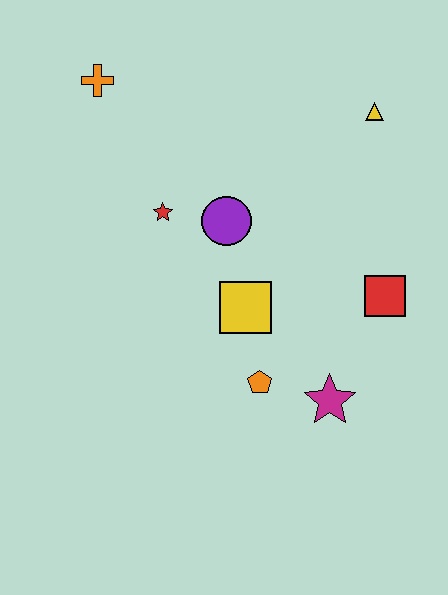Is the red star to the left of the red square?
Yes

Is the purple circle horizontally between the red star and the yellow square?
Yes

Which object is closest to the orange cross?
The red star is closest to the orange cross.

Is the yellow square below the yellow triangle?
Yes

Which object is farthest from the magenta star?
The orange cross is farthest from the magenta star.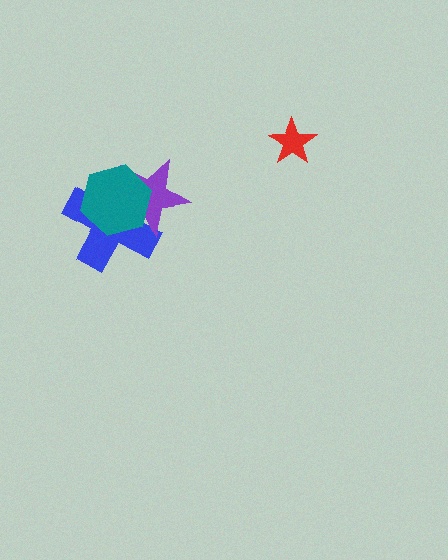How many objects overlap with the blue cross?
2 objects overlap with the blue cross.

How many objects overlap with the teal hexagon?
2 objects overlap with the teal hexagon.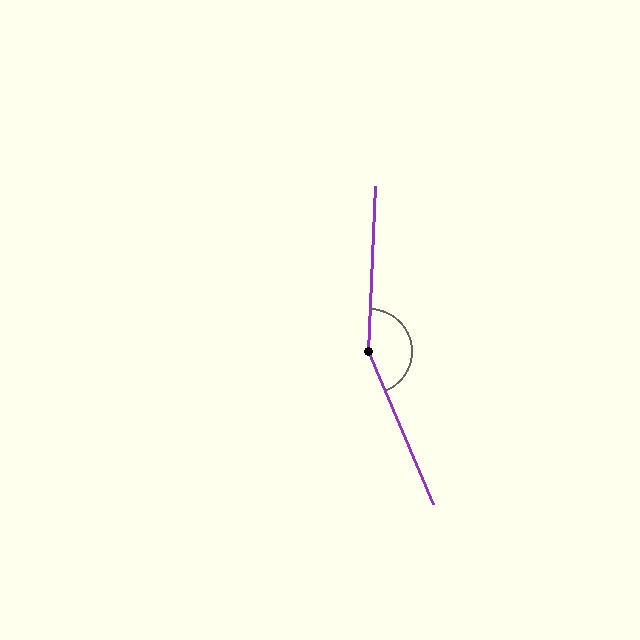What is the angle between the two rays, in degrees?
Approximately 155 degrees.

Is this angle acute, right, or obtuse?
It is obtuse.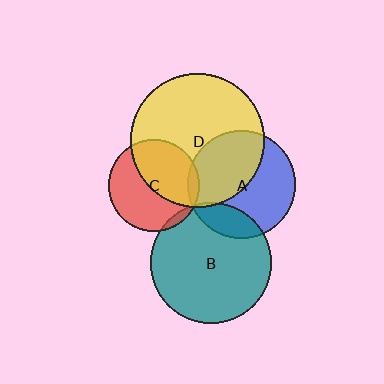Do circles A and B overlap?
Yes.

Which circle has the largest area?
Circle D (yellow).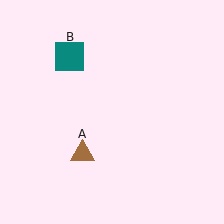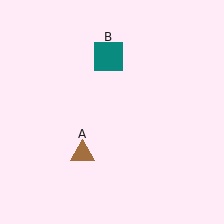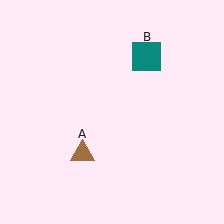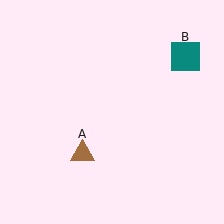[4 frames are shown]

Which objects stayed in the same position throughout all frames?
Brown triangle (object A) remained stationary.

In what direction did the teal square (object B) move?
The teal square (object B) moved right.